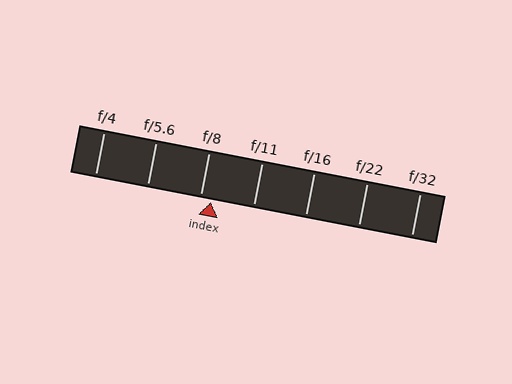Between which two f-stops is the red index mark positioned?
The index mark is between f/8 and f/11.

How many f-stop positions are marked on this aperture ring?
There are 7 f-stop positions marked.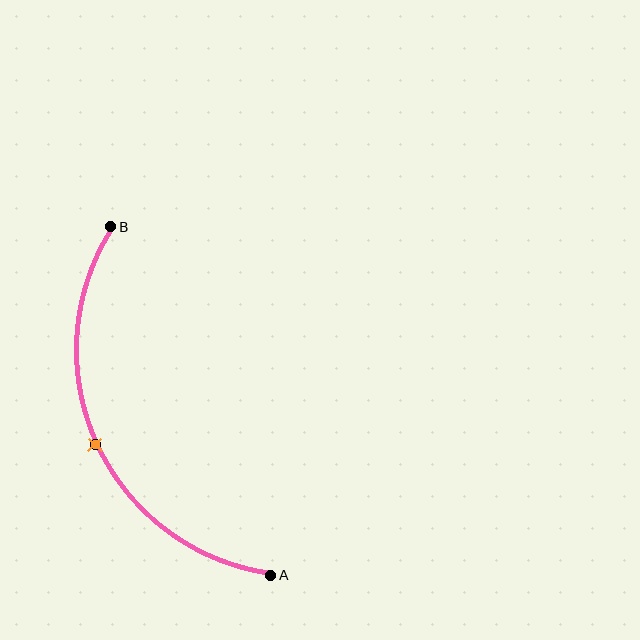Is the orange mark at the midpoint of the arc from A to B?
Yes. The orange mark lies on the arc at equal arc-length from both A and B — it is the arc midpoint.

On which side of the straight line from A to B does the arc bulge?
The arc bulges to the left of the straight line connecting A and B.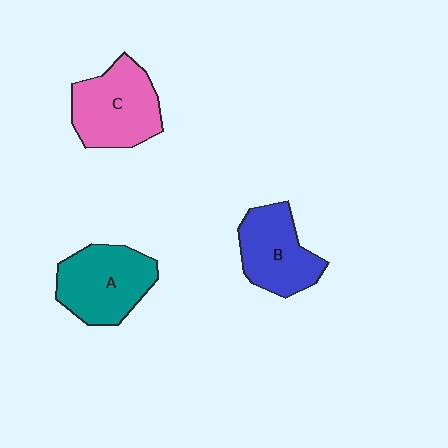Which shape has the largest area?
Shape C (pink).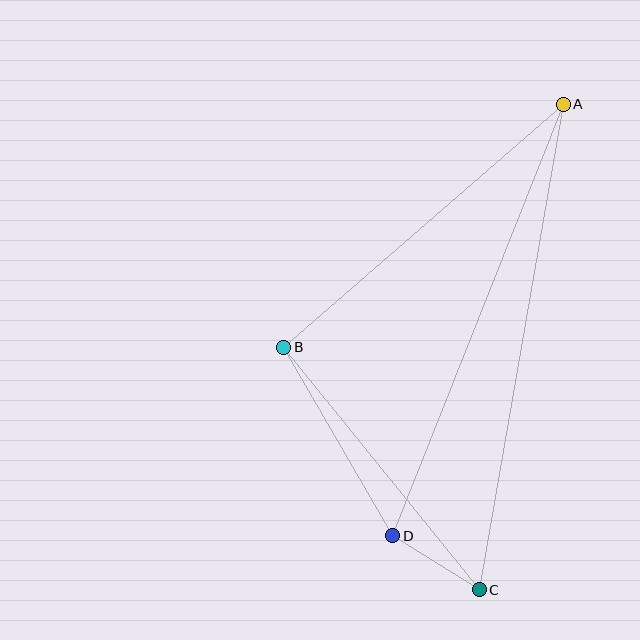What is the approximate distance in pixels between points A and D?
The distance between A and D is approximately 464 pixels.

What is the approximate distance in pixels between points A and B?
The distance between A and B is approximately 370 pixels.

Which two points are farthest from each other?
Points A and C are farthest from each other.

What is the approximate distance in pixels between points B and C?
The distance between B and C is approximately 311 pixels.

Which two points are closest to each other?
Points C and D are closest to each other.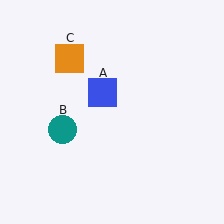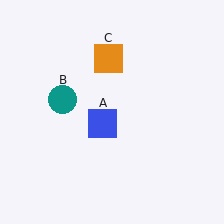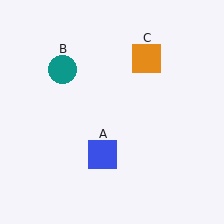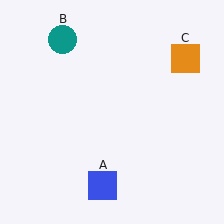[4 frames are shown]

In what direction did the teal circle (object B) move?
The teal circle (object B) moved up.